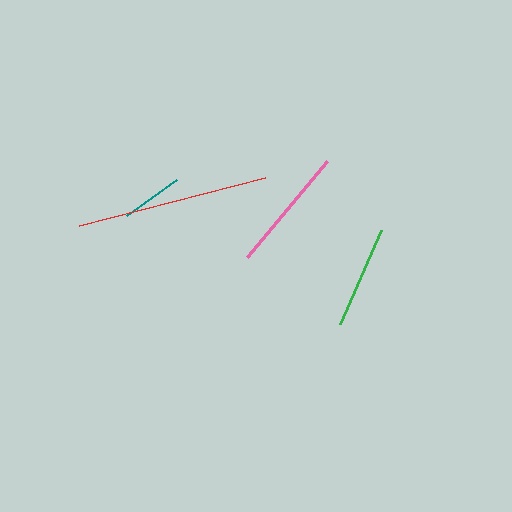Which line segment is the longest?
The red line is the longest at approximately 192 pixels.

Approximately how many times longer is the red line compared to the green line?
The red line is approximately 1.9 times the length of the green line.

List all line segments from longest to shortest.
From longest to shortest: red, pink, green, teal.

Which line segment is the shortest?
The teal line is the shortest at approximately 62 pixels.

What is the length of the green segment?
The green segment is approximately 102 pixels long.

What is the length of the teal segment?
The teal segment is approximately 62 pixels long.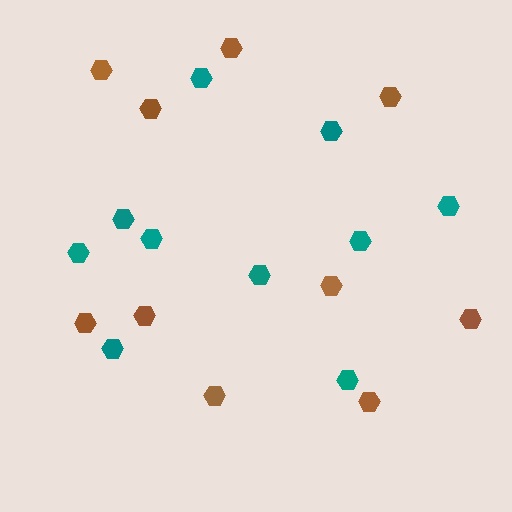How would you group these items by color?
There are 2 groups: one group of brown hexagons (10) and one group of teal hexagons (10).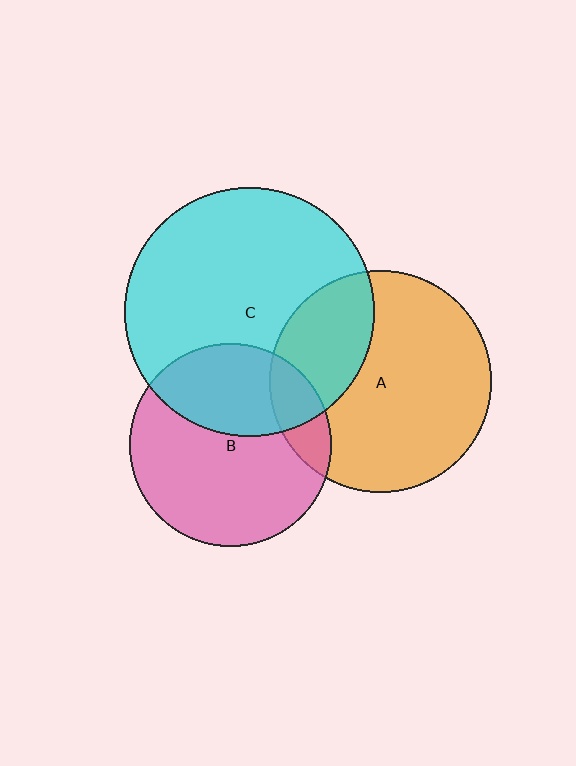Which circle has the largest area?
Circle C (cyan).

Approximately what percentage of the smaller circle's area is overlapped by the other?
Approximately 35%.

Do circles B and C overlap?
Yes.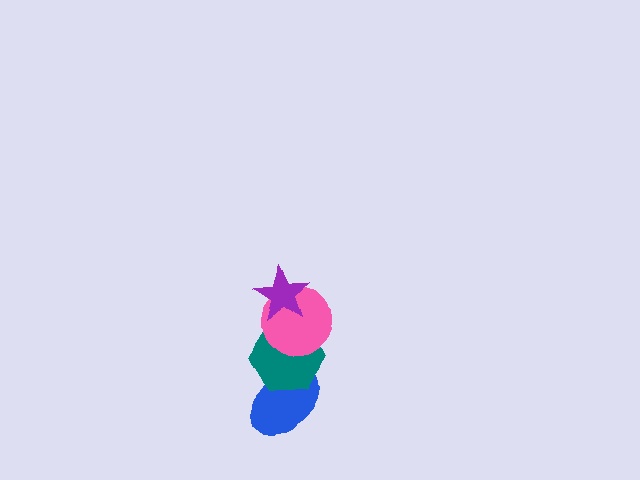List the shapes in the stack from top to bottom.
From top to bottom: the purple star, the pink circle, the teal hexagon, the blue ellipse.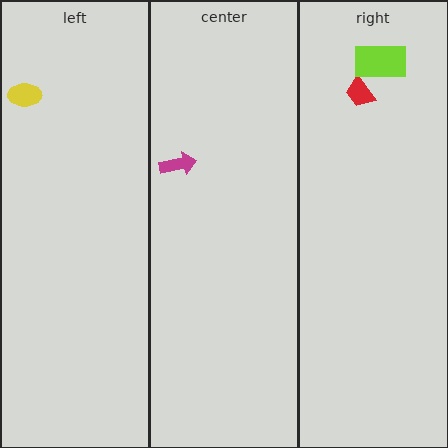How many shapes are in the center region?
1.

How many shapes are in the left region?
1.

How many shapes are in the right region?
2.